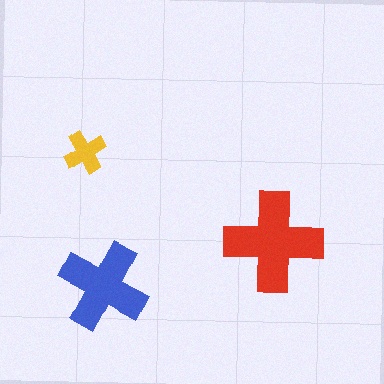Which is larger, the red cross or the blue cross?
The red one.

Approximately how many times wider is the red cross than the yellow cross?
About 2.5 times wider.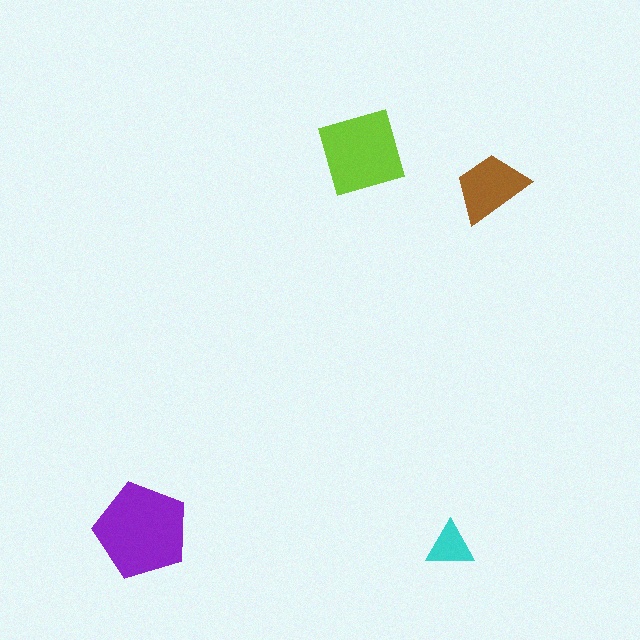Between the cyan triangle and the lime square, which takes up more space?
The lime square.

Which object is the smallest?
The cyan triangle.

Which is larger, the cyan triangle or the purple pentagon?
The purple pentagon.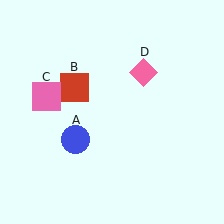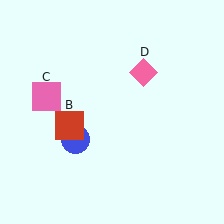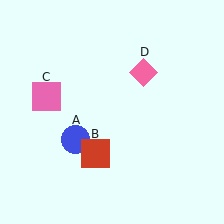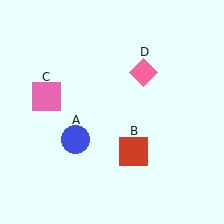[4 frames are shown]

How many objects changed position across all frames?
1 object changed position: red square (object B).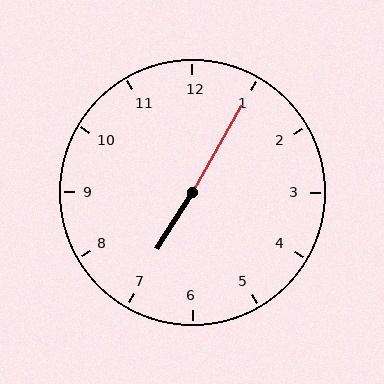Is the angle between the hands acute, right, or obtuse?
It is obtuse.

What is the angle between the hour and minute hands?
Approximately 178 degrees.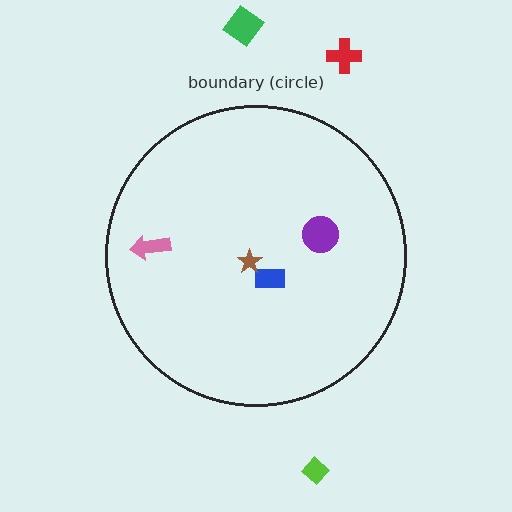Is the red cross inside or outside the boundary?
Outside.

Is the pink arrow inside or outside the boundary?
Inside.